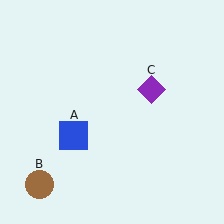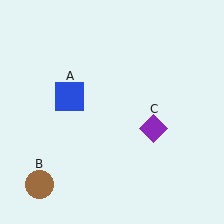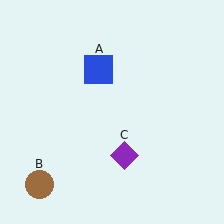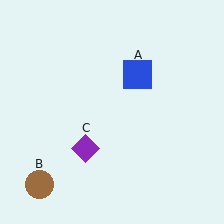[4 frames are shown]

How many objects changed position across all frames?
2 objects changed position: blue square (object A), purple diamond (object C).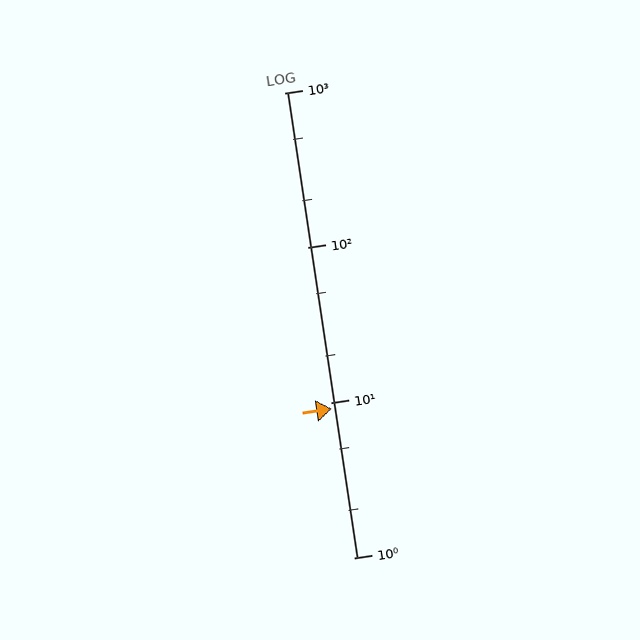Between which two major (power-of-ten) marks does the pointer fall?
The pointer is between 1 and 10.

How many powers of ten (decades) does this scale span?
The scale spans 3 decades, from 1 to 1000.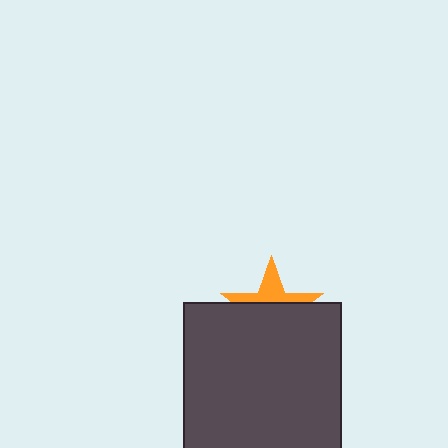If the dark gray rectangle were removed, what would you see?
You would see the complete orange star.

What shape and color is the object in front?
The object in front is a dark gray rectangle.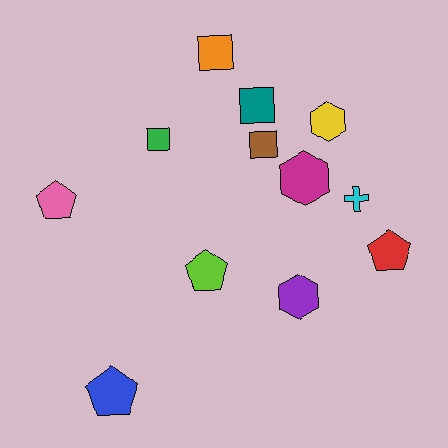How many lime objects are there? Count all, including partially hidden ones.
There is 1 lime object.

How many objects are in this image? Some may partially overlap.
There are 12 objects.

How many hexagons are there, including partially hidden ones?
There are 3 hexagons.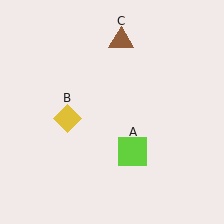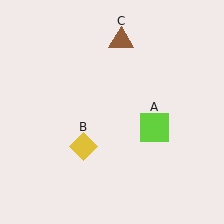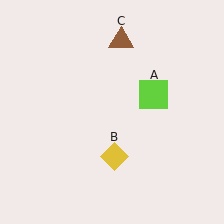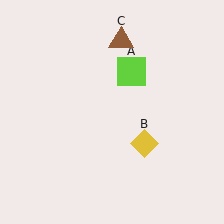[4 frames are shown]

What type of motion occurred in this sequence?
The lime square (object A), yellow diamond (object B) rotated counterclockwise around the center of the scene.